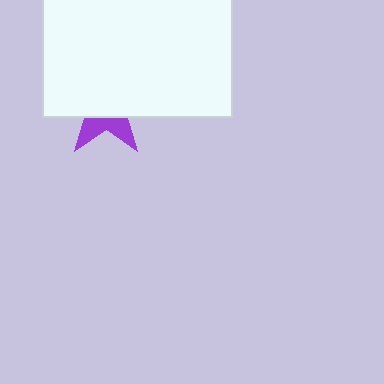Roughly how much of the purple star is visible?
A small part of it is visible (roughly 34%).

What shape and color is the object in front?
The object in front is a white rectangle.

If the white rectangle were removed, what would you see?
You would see the complete purple star.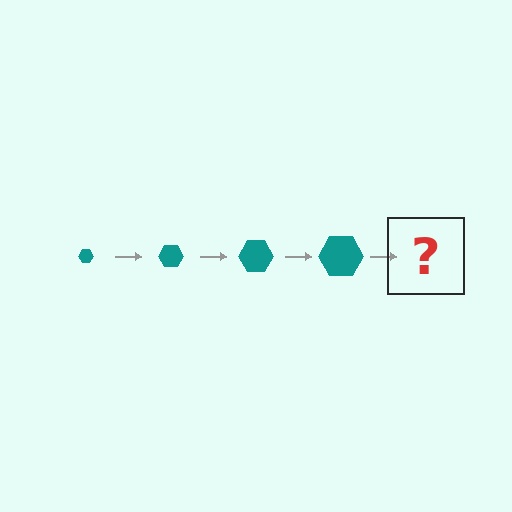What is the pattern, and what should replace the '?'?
The pattern is that the hexagon gets progressively larger each step. The '?' should be a teal hexagon, larger than the previous one.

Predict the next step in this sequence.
The next step is a teal hexagon, larger than the previous one.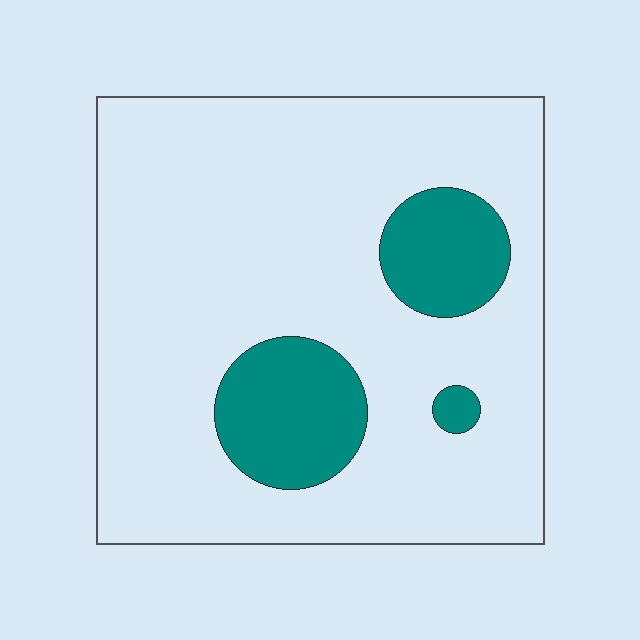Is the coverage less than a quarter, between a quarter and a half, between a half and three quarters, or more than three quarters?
Less than a quarter.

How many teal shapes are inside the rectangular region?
3.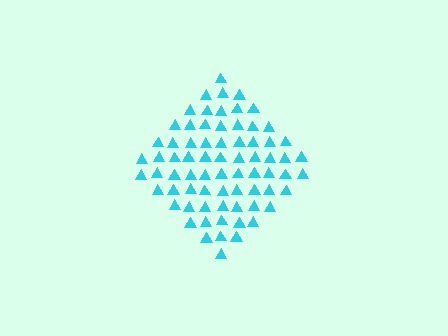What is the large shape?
The large shape is a diamond.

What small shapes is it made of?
It is made of small triangles.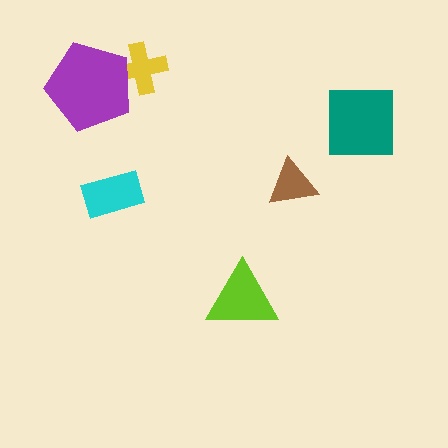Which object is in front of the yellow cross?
The purple pentagon is in front of the yellow cross.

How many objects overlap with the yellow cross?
1 object overlaps with the yellow cross.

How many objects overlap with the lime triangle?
0 objects overlap with the lime triangle.